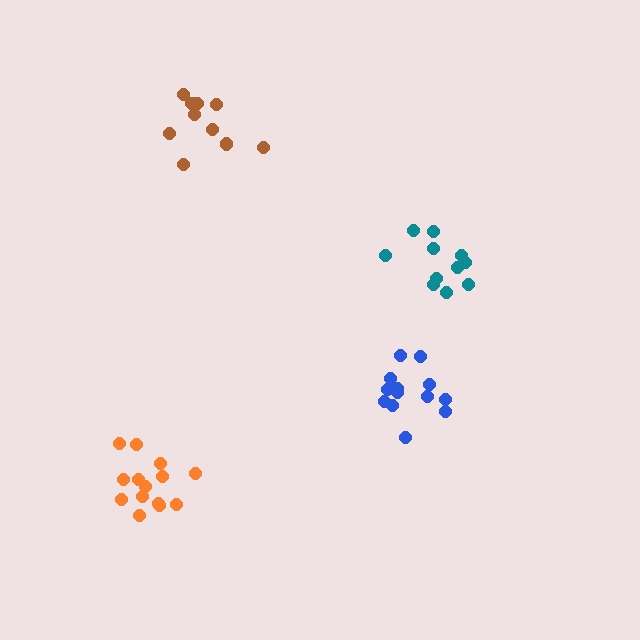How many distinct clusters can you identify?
There are 4 distinct clusters.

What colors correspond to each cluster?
The clusters are colored: teal, orange, blue, brown.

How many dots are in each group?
Group 1: 11 dots, Group 2: 14 dots, Group 3: 13 dots, Group 4: 10 dots (48 total).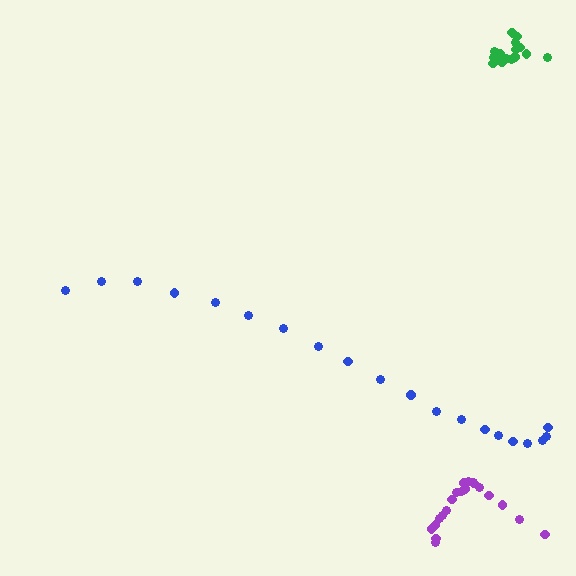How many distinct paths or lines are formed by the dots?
There are 3 distinct paths.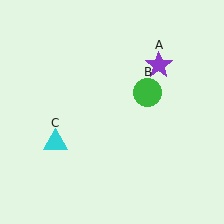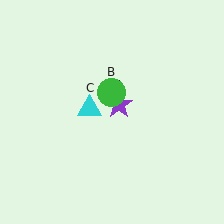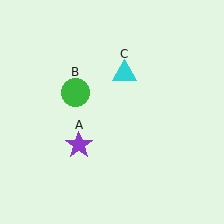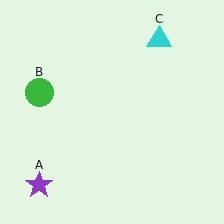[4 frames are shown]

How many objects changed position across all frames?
3 objects changed position: purple star (object A), green circle (object B), cyan triangle (object C).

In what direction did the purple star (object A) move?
The purple star (object A) moved down and to the left.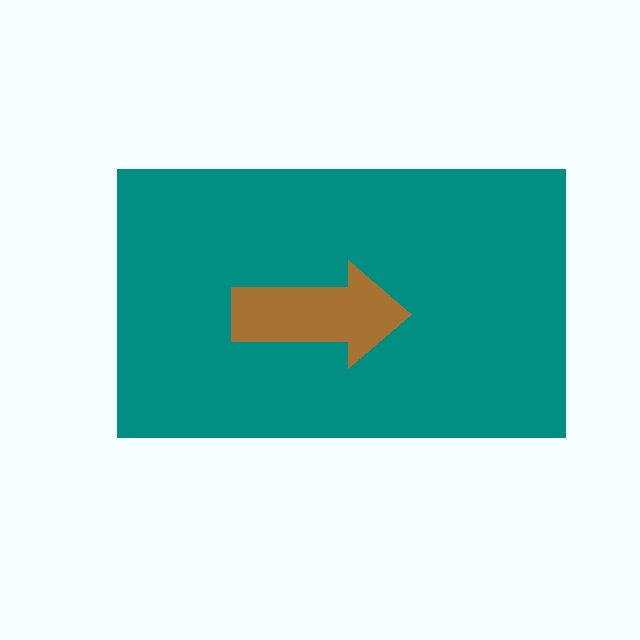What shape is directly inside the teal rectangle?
The brown arrow.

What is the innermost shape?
The brown arrow.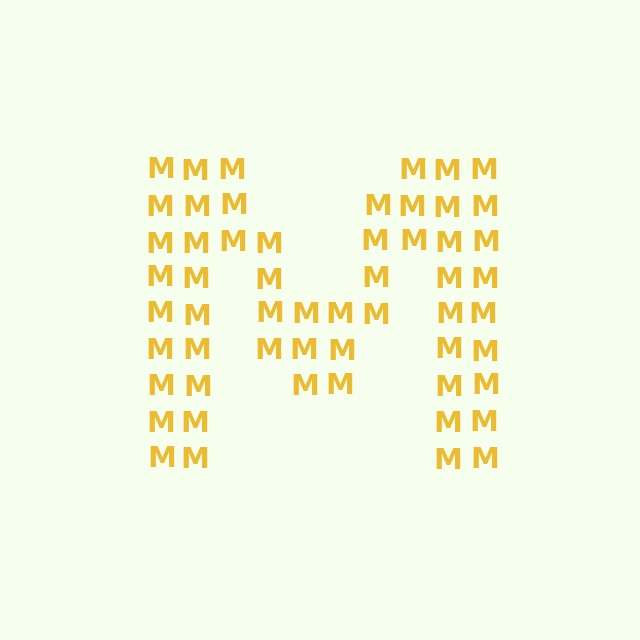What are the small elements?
The small elements are letter M's.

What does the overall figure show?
The overall figure shows the letter M.